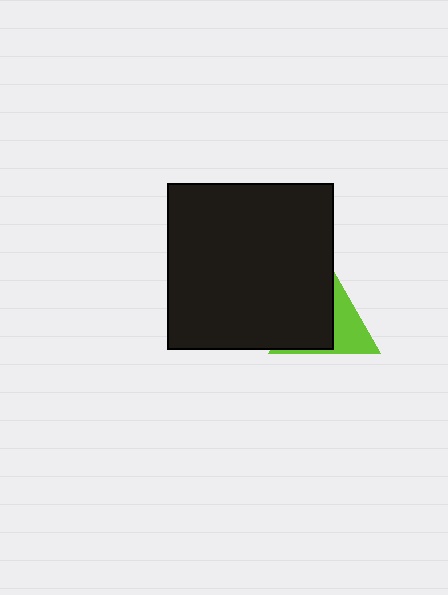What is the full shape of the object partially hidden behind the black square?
The partially hidden object is a lime triangle.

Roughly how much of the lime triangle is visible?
A small part of it is visible (roughly 40%).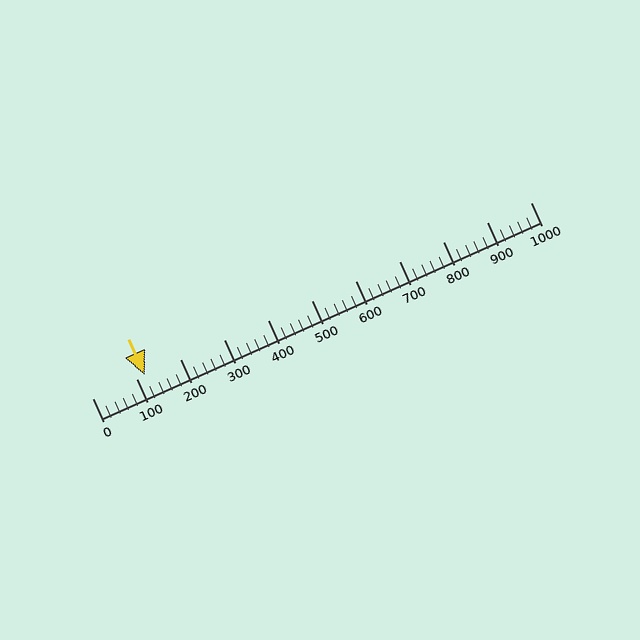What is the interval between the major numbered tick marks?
The major tick marks are spaced 100 units apart.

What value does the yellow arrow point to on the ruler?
The yellow arrow points to approximately 120.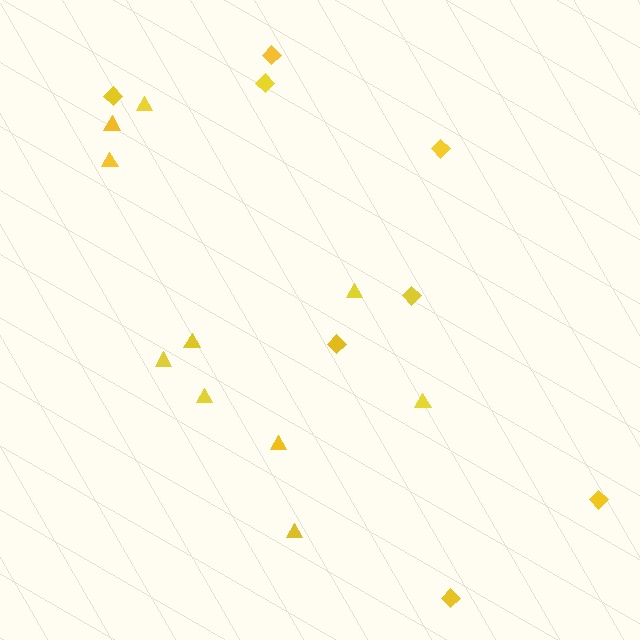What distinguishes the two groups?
There are 2 groups: one group of triangles (10) and one group of diamonds (8).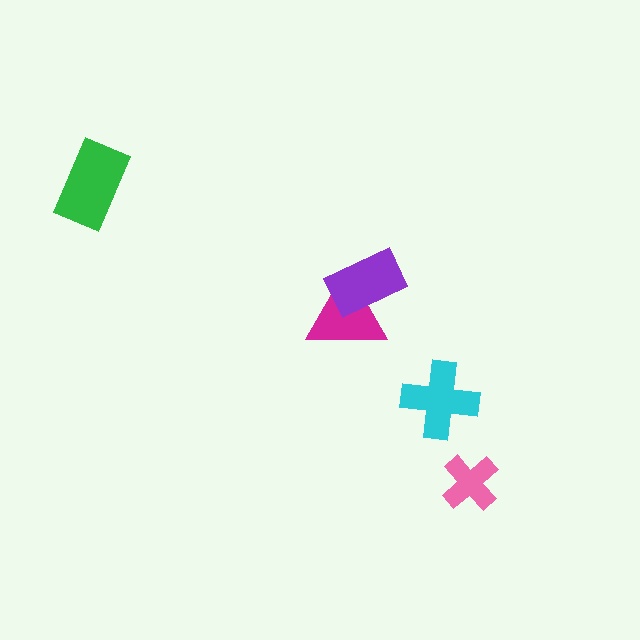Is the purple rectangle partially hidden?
No, no other shape covers it.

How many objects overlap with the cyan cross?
0 objects overlap with the cyan cross.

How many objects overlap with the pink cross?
0 objects overlap with the pink cross.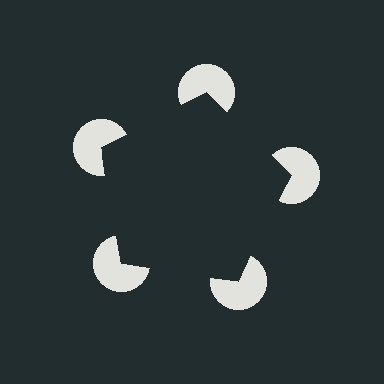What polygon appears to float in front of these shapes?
An illusory pentagon — its edges are inferred from the aligned wedge cuts in the pac-man discs, not physically drawn.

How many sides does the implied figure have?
5 sides.